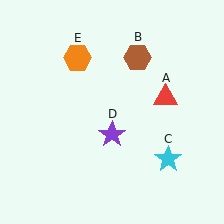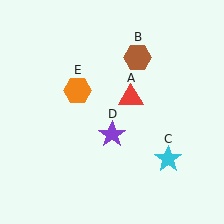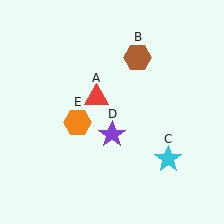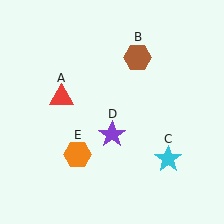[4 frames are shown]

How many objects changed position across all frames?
2 objects changed position: red triangle (object A), orange hexagon (object E).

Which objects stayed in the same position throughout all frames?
Brown hexagon (object B) and cyan star (object C) and purple star (object D) remained stationary.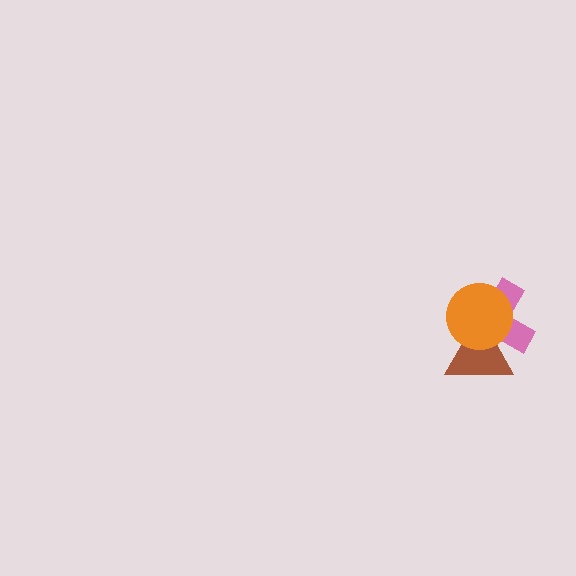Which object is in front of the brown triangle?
The orange circle is in front of the brown triangle.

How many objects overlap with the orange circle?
2 objects overlap with the orange circle.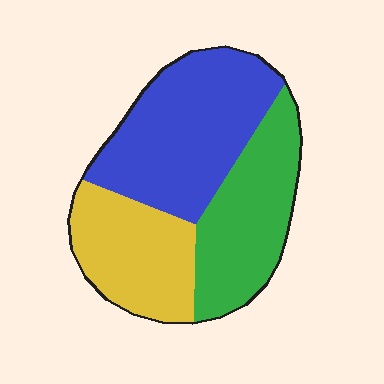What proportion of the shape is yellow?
Yellow takes up about one quarter (1/4) of the shape.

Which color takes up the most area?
Blue, at roughly 40%.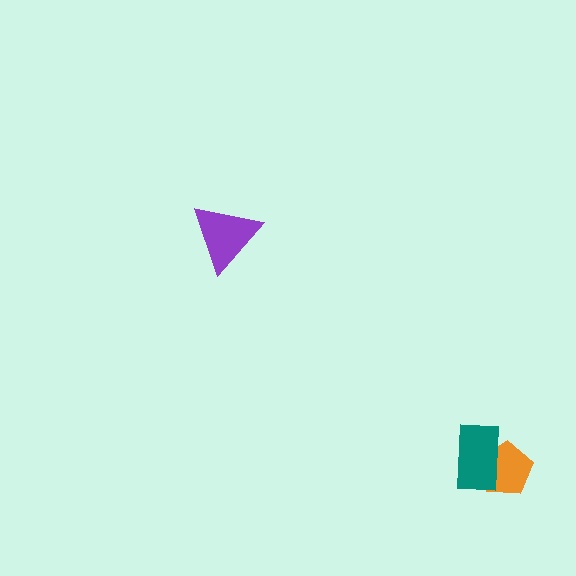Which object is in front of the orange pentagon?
The teal rectangle is in front of the orange pentagon.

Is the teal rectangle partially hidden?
No, no other shape covers it.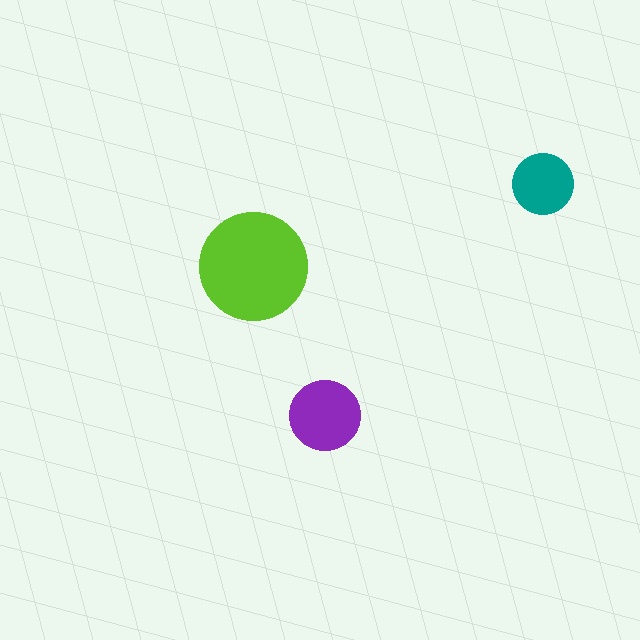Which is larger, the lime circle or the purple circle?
The lime one.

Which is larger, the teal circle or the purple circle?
The purple one.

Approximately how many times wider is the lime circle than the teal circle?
About 2 times wider.